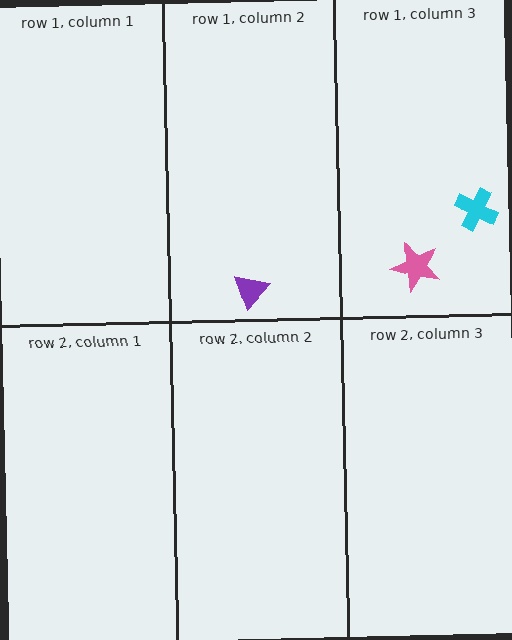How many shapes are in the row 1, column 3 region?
2.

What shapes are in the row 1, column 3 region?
The cyan cross, the pink star.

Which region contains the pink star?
The row 1, column 3 region.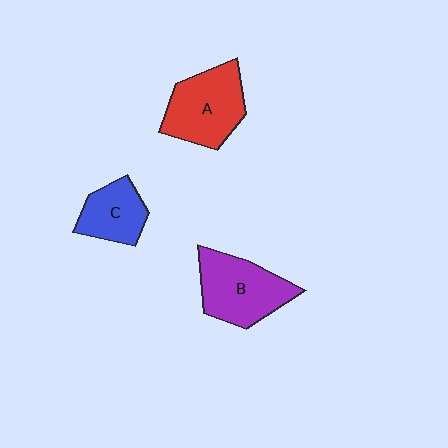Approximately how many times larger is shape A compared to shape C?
Approximately 1.5 times.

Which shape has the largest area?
Shape B (purple).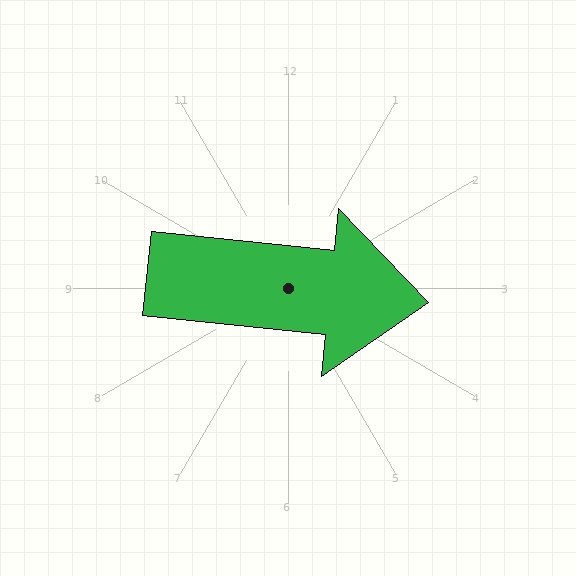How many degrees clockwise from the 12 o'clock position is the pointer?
Approximately 96 degrees.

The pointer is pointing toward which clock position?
Roughly 3 o'clock.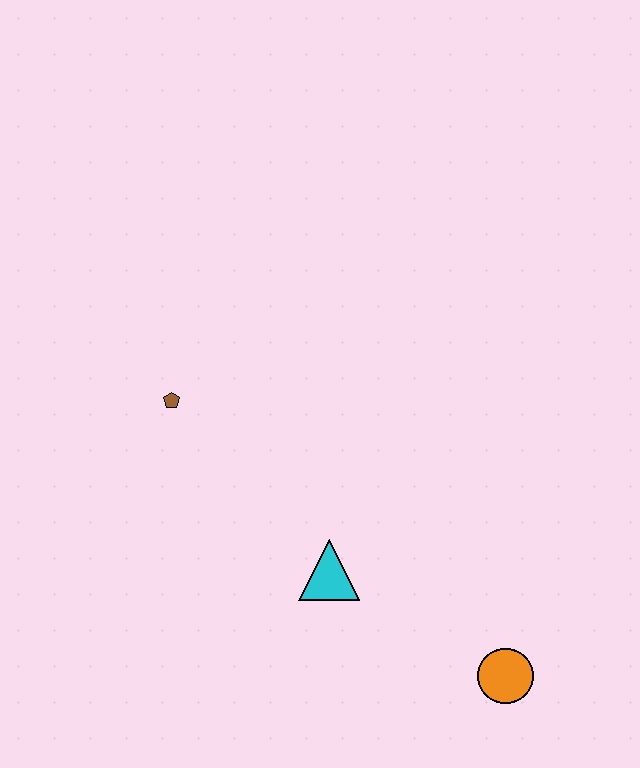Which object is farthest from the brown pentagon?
The orange circle is farthest from the brown pentagon.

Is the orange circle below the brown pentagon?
Yes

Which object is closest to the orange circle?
The cyan triangle is closest to the orange circle.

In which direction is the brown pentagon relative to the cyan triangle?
The brown pentagon is above the cyan triangle.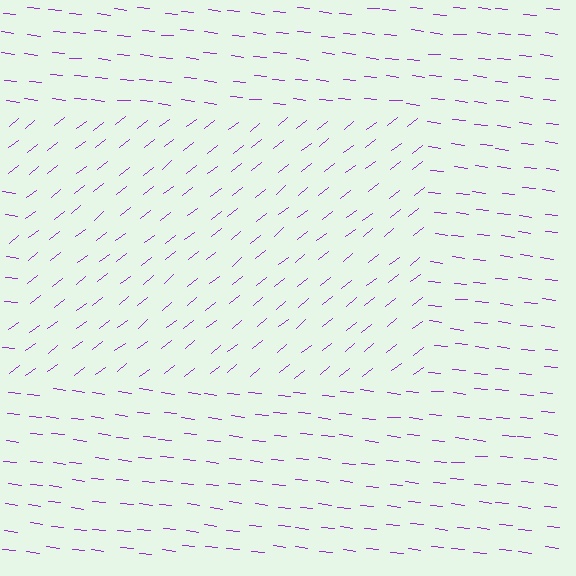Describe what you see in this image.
The image is filled with small purple line segments. A rectangle region in the image has lines oriented differently from the surrounding lines, creating a visible texture boundary.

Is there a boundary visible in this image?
Yes, there is a texture boundary formed by a change in line orientation.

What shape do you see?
I see a rectangle.